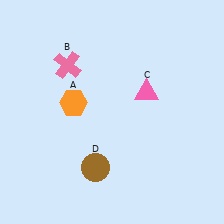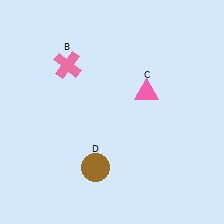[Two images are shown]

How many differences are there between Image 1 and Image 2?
There is 1 difference between the two images.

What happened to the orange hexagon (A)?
The orange hexagon (A) was removed in Image 2. It was in the top-left area of Image 1.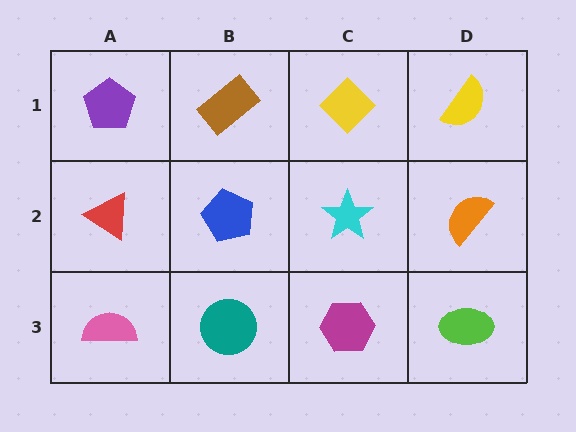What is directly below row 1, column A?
A red triangle.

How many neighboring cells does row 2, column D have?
3.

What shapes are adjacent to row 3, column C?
A cyan star (row 2, column C), a teal circle (row 3, column B), a lime ellipse (row 3, column D).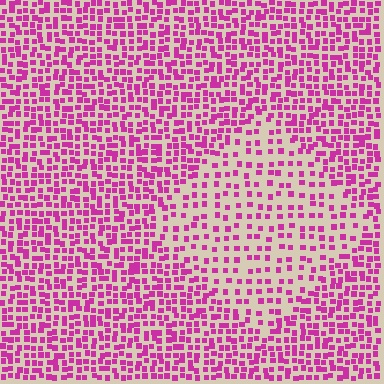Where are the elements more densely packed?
The elements are more densely packed outside the diamond boundary.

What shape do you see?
I see a diamond.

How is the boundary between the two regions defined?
The boundary is defined by a change in element density (approximately 2.0x ratio). All elements are the same color, size, and shape.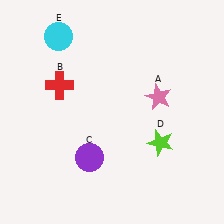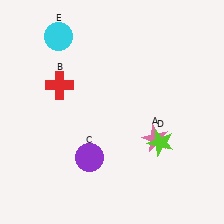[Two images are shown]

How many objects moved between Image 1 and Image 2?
1 object moved between the two images.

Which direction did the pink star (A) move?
The pink star (A) moved down.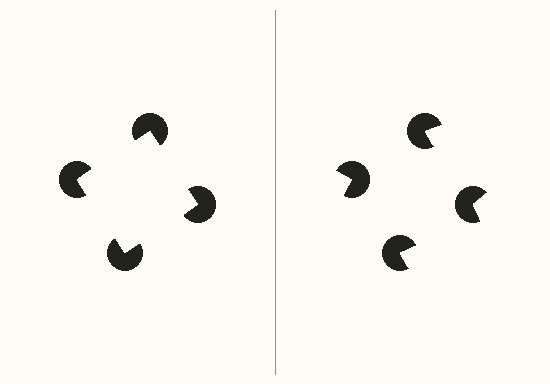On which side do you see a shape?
An illusory square appears on the left side. On the right side the wedge cuts are rotated, so no coherent shape forms.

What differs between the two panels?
The pac-man discs are positioned identically on both sides; only the wedge orientations differ. On the left they align to a square; on the right they are misaligned.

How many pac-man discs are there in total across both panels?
8 — 4 on each side.